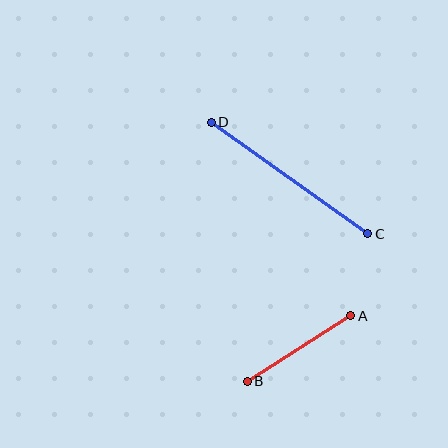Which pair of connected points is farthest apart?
Points C and D are farthest apart.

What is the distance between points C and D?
The distance is approximately 192 pixels.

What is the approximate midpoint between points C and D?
The midpoint is at approximately (289, 178) pixels.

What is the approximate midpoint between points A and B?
The midpoint is at approximately (299, 349) pixels.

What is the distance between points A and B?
The distance is approximately 123 pixels.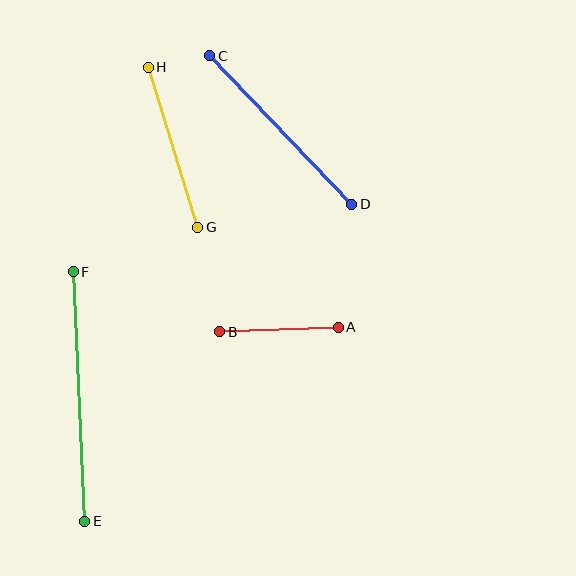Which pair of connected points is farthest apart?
Points E and F are farthest apart.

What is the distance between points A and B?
The distance is approximately 118 pixels.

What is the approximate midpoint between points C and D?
The midpoint is at approximately (281, 130) pixels.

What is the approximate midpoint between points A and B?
The midpoint is at approximately (279, 329) pixels.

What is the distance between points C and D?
The distance is approximately 206 pixels.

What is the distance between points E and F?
The distance is approximately 250 pixels.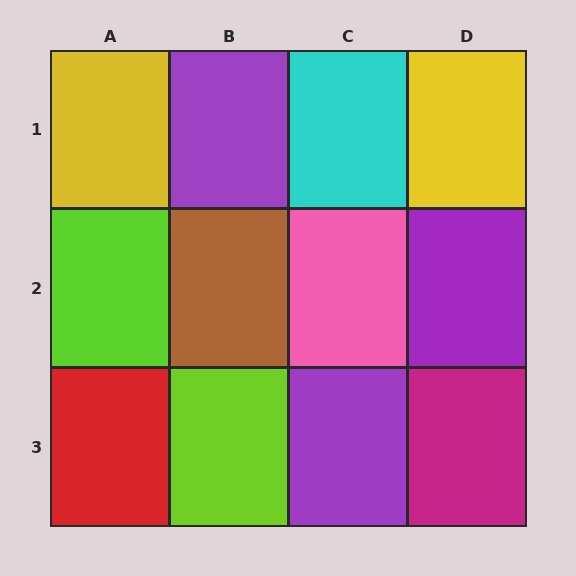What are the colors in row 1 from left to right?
Yellow, purple, cyan, yellow.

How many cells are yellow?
2 cells are yellow.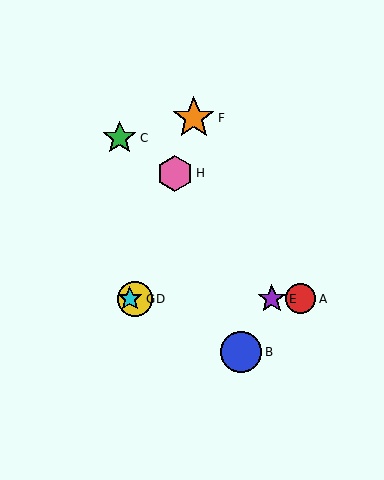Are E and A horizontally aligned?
Yes, both are at y≈299.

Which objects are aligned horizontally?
Objects A, D, E, G are aligned horizontally.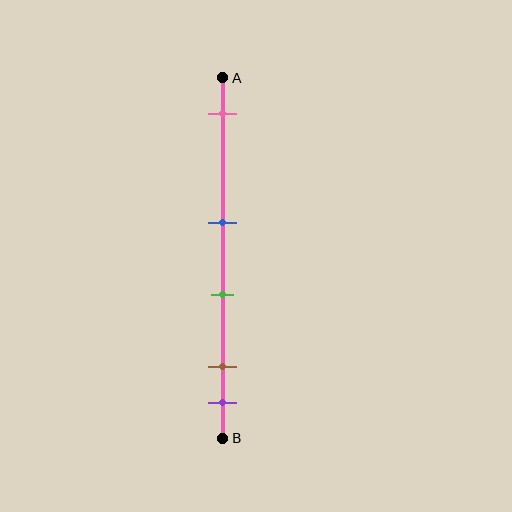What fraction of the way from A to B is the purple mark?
The purple mark is approximately 90% (0.9) of the way from A to B.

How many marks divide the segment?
There are 5 marks dividing the segment.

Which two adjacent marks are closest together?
The brown and purple marks are the closest adjacent pair.